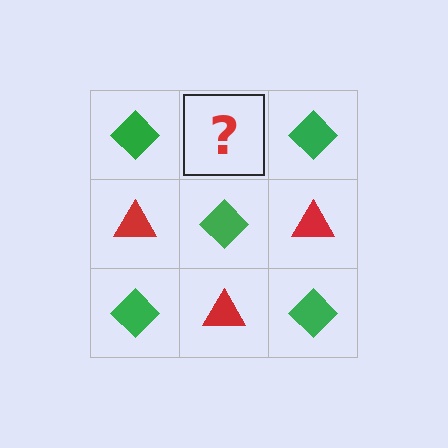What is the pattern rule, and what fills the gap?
The rule is that it alternates green diamond and red triangle in a checkerboard pattern. The gap should be filled with a red triangle.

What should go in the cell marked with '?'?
The missing cell should contain a red triangle.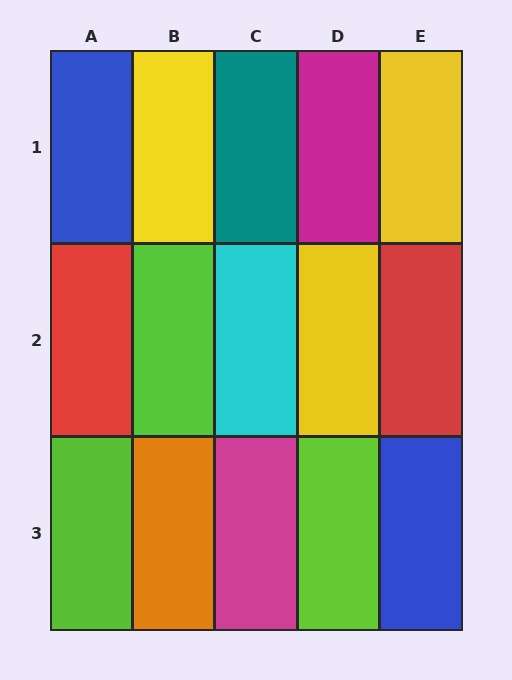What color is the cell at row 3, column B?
Orange.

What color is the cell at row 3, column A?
Lime.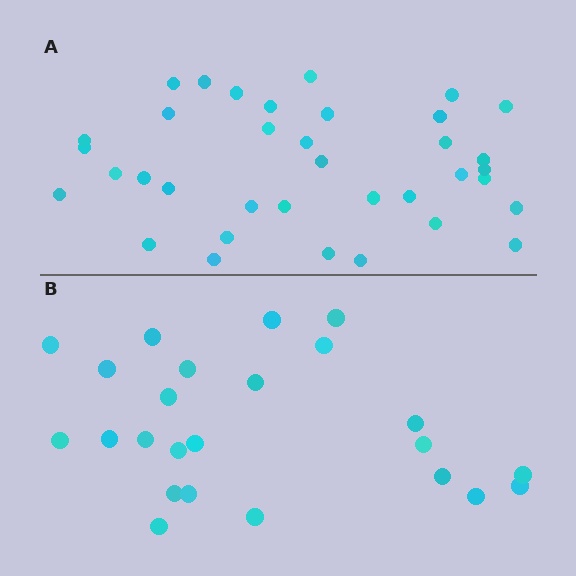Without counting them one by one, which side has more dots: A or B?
Region A (the top region) has more dots.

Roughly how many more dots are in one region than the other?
Region A has roughly 12 or so more dots than region B.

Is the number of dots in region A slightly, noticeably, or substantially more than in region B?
Region A has substantially more. The ratio is roughly 1.5 to 1.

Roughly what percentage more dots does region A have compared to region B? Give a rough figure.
About 50% more.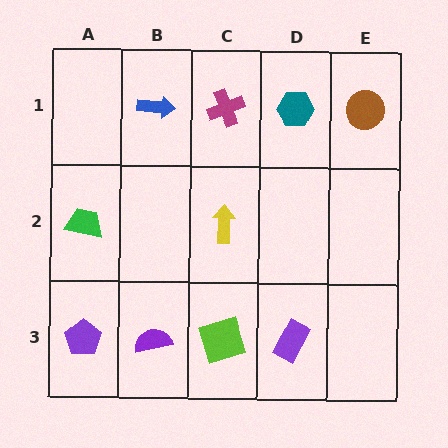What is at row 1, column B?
A blue arrow.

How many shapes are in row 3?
4 shapes.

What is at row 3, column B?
A purple semicircle.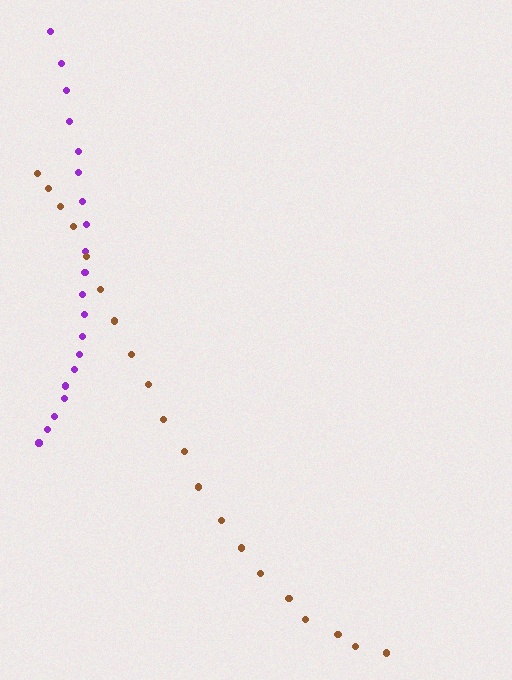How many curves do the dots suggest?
There are 2 distinct paths.